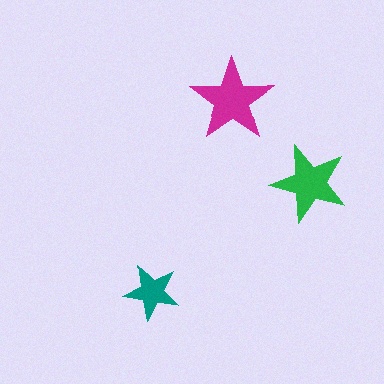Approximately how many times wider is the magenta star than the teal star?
About 1.5 times wider.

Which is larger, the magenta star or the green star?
The magenta one.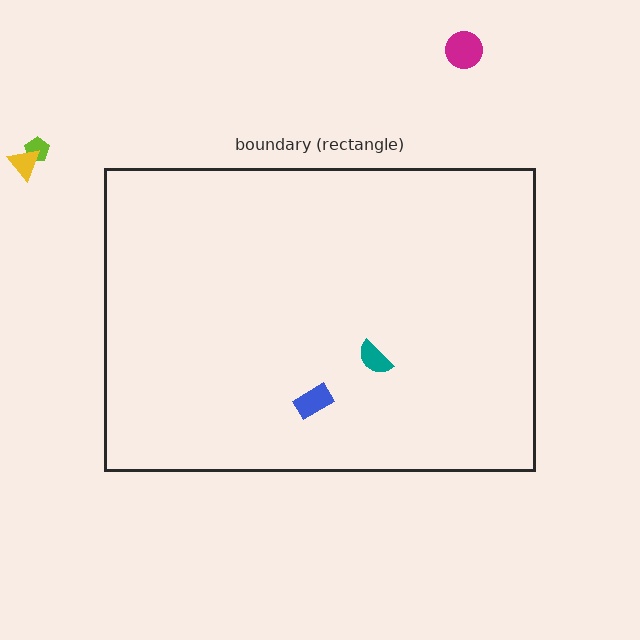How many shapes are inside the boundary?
2 inside, 3 outside.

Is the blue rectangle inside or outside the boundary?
Inside.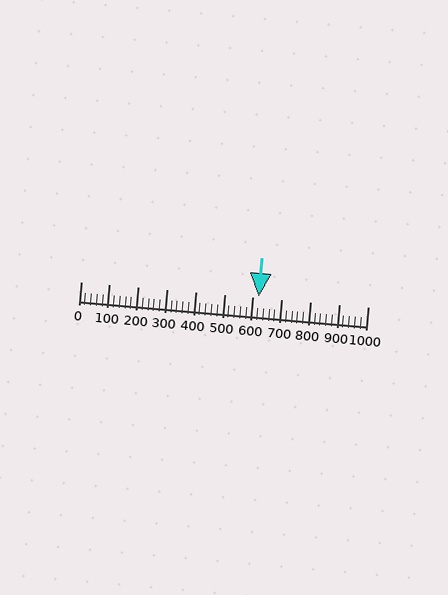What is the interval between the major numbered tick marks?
The major tick marks are spaced 100 units apart.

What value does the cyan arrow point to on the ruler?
The cyan arrow points to approximately 620.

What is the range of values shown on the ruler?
The ruler shows values from 0 to 1000.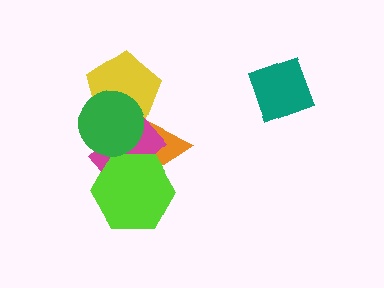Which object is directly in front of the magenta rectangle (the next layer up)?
The lime hexagon is directly in front of the magenta rectangle.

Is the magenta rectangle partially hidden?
Yes, it is partially covered by another shape.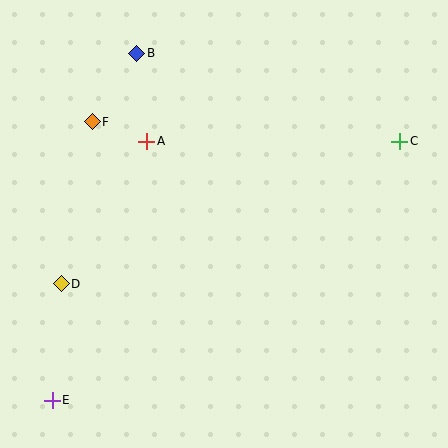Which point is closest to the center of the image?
Point A at (147, 141) is closest to the center.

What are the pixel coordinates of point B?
Point B is at (137, 53).